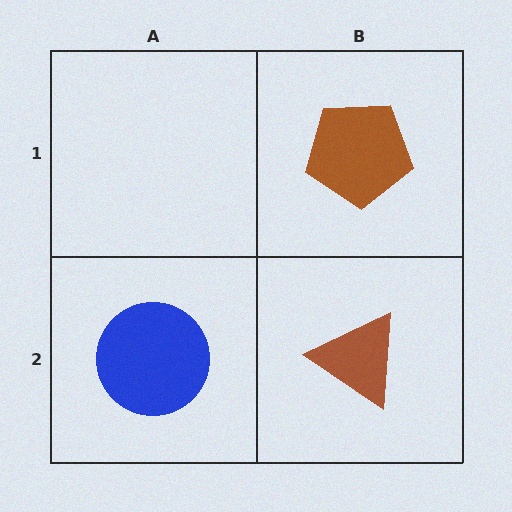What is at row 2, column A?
A blue circle.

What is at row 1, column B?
A brown pentagon.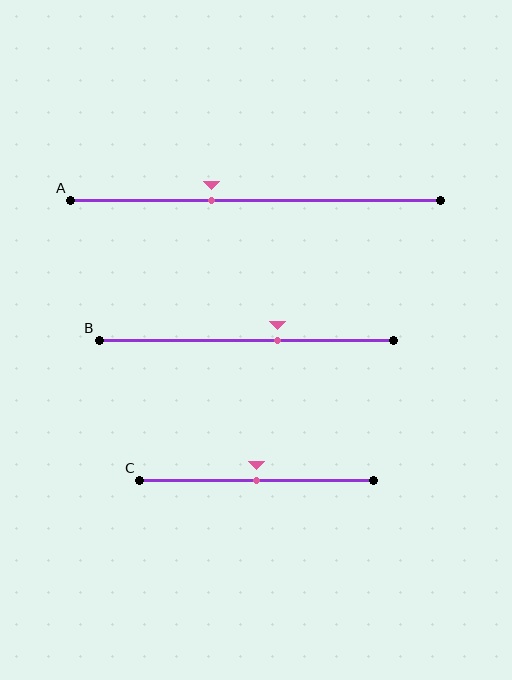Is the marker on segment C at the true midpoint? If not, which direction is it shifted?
Yes, the marker on segment C is at the true midpoint.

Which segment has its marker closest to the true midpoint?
Segment C has its marker closest to the true midpoint.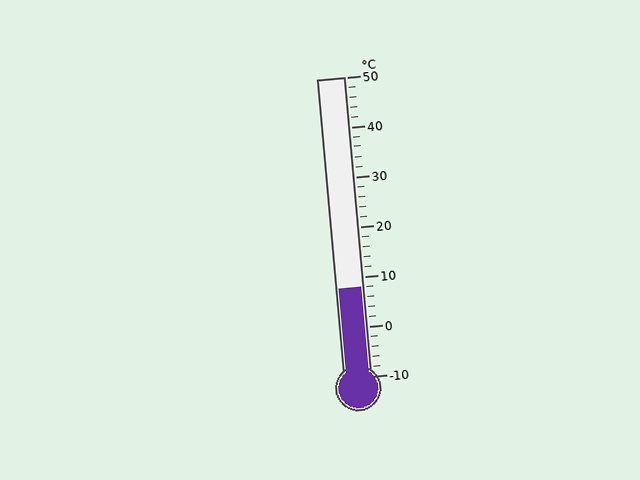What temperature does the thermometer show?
The thermometer shows approximately 8°C.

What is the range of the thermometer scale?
The thermometer scale ranges from -10°C to 50°C.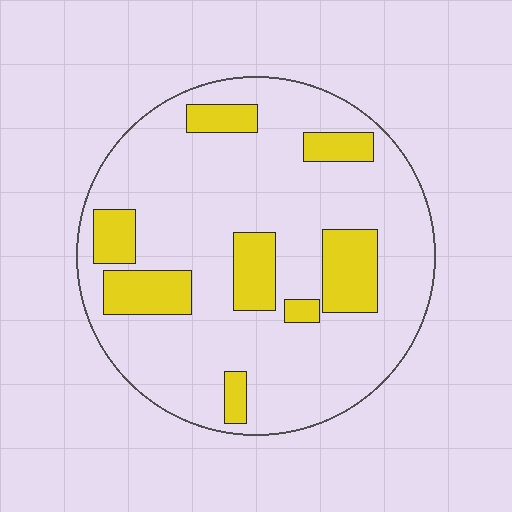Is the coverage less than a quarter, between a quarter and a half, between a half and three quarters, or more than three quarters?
Less than a quarter.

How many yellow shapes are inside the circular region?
8.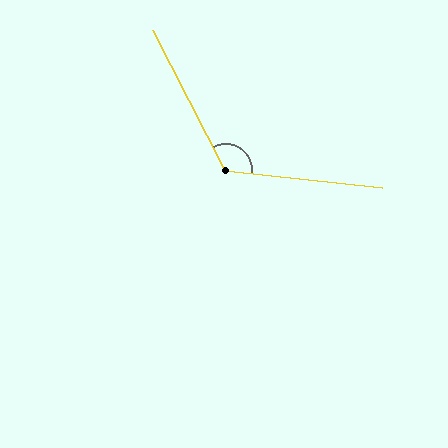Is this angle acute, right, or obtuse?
It is obtuse.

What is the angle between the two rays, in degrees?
Approximately 124 degrees.